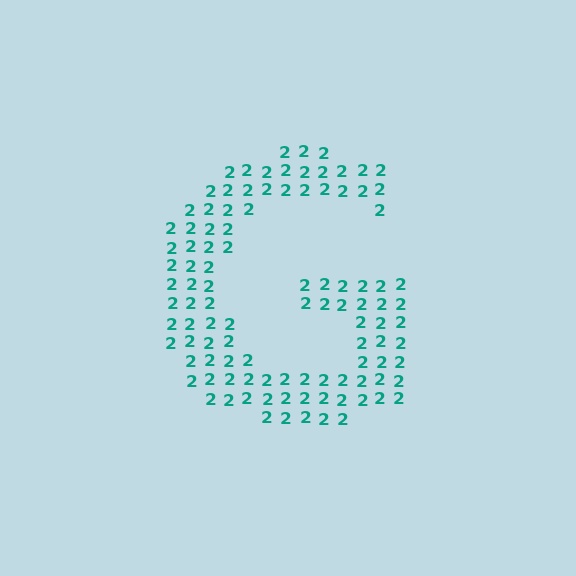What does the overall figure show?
The overall figure shows the letter G.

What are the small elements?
The small elements are digit 2's.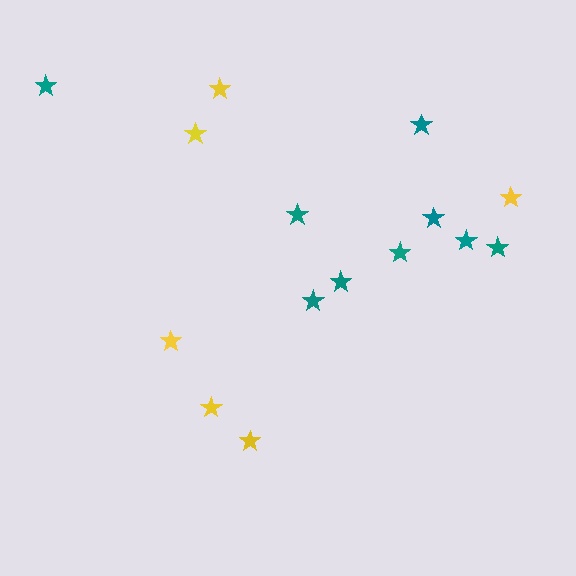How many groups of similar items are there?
There are 2 groups: one group of teal stars (9) and one group of yellow stars (6).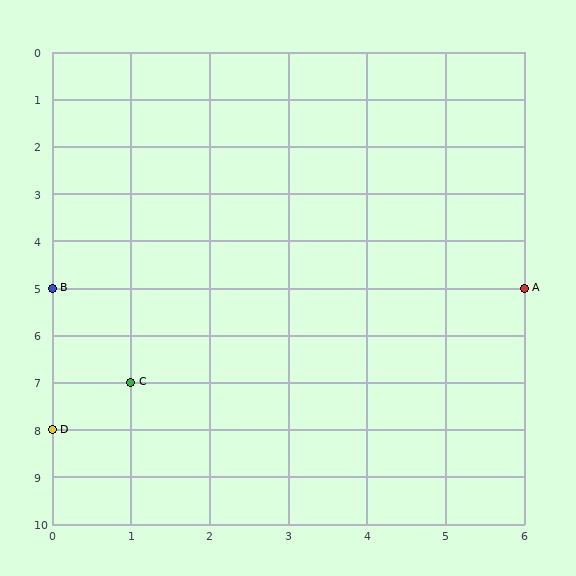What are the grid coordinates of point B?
Point B is at grid coordinates (0, 5).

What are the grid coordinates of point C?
Point C is at grid coordinates (1, 7).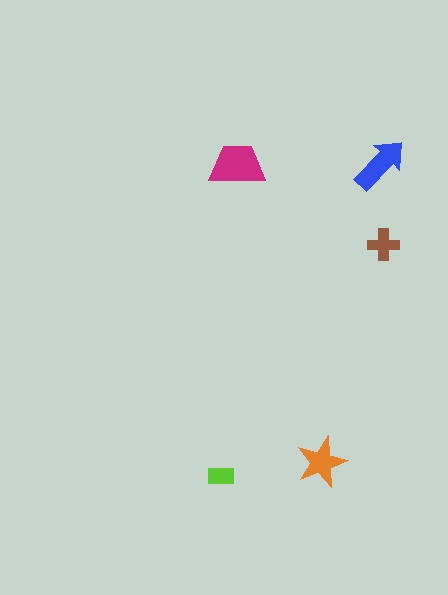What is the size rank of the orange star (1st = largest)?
3rd.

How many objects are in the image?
There are 5 objects in the image.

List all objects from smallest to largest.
The lime rectangle, the brown cross, the orange star, the blue arrow, the magenta trapezoid.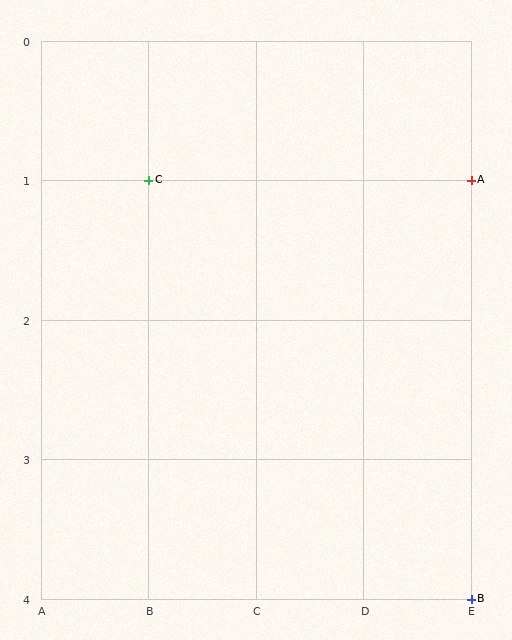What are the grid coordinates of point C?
Point C is at grid coordinates (B, 1).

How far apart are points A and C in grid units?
Points A and C are 3 columns apart.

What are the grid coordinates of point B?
Point B is at grid coordinates (E, 4).